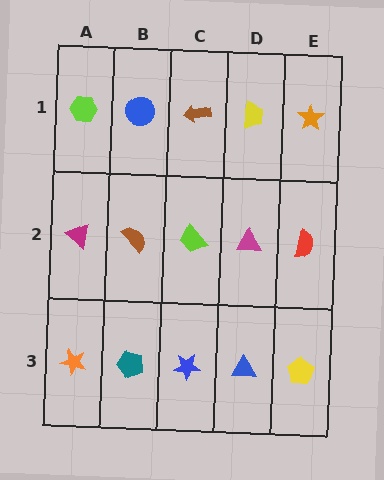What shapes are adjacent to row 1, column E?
A red semicircle (row 2, column E), a yellow trapezoid (row 1, column D).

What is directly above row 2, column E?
An orange star.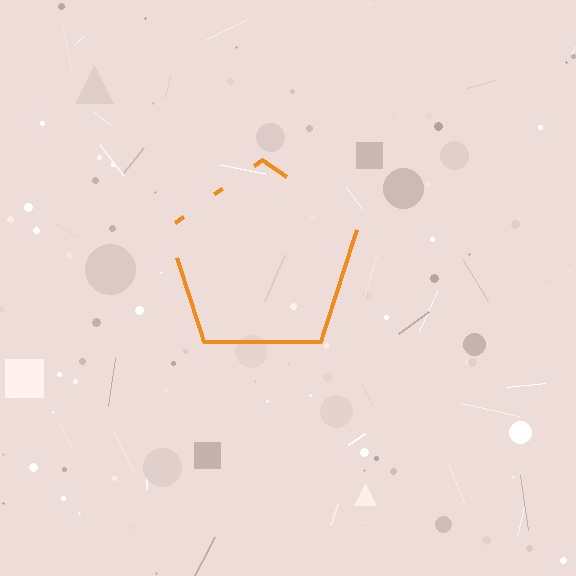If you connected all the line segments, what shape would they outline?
They would outline a pentagon.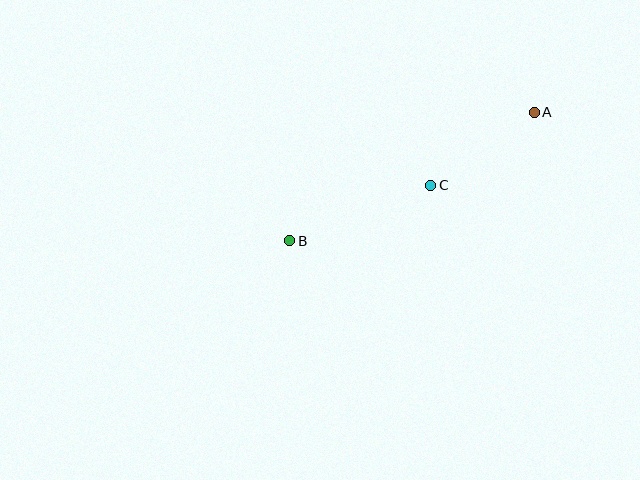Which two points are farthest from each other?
Points A and B are farthest from each other.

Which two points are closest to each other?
Points A and C are closest to each other.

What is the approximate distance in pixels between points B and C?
The distance between B and C is approximately 152 pixels.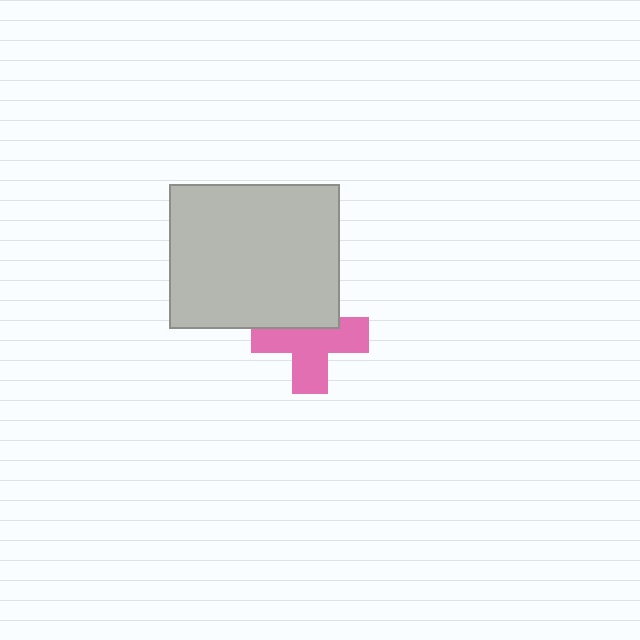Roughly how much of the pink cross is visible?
About half of it is visible (roughly 64%).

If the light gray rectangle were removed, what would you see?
You would see the complete pink cross.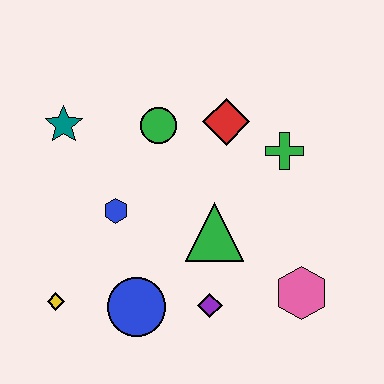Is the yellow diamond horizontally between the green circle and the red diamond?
No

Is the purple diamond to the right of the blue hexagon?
Yes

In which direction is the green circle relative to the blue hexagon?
The green circle is above the blue hexagon.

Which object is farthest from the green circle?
The pink hexagon is farthest from the green circle.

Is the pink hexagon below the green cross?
Yes